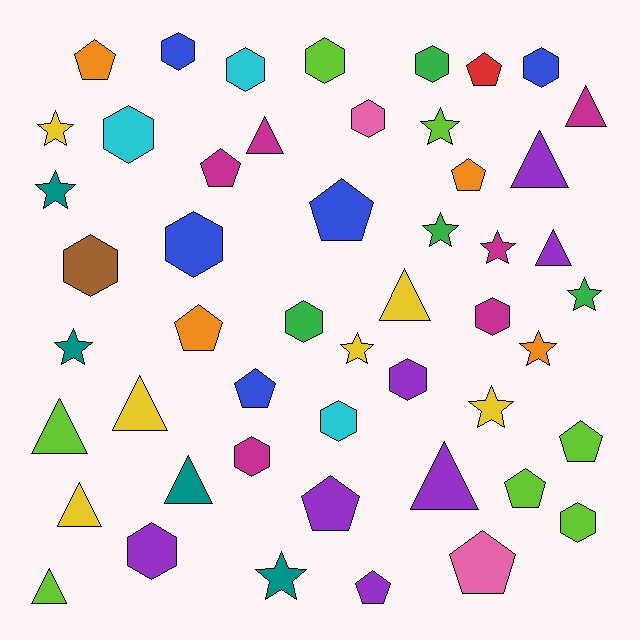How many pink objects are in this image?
There are 2 pink objects.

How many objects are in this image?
There are 50 objects.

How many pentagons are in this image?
There are 12 pentagons.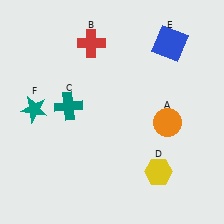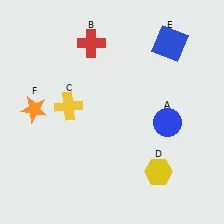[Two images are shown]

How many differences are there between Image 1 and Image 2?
There are 3 differences between the two images.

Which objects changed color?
A changed from orange to blue. C changed from teal to yellow. F changed from teal to orange.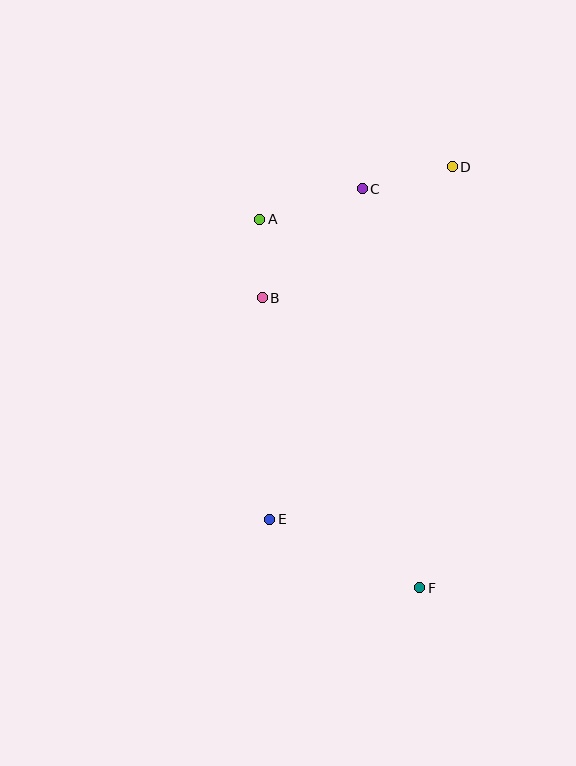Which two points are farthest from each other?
Points D and F are farthest from each other.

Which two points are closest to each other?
Points A and B are closest to each other.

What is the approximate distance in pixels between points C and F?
The distance between C and F is approximately 403 pixels.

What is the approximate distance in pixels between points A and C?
The distance between A and C is approximately 107 pixels.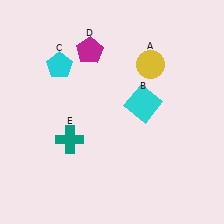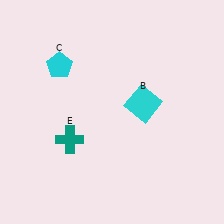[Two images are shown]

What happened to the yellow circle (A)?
The yellow circle (A) was removed in Image 2. It was in the top-right area of Image 1.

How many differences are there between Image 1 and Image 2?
There are 2 differences between the two images.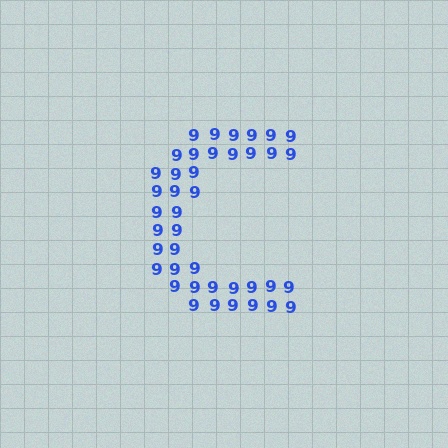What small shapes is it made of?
It is made of small digit 9's.